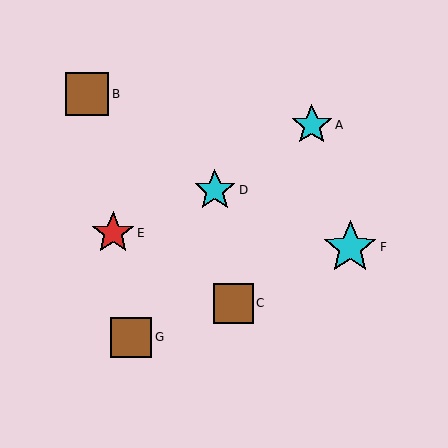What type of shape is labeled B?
Shape B is a brown square.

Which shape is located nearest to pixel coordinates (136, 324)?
The brown square (labeled G) at (131, 337) is nearest to that location.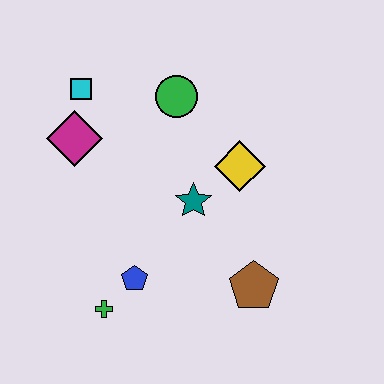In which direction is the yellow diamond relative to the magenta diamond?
The yellow diamond is to the right of the magenta diamond.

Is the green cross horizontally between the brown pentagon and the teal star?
No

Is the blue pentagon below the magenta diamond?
Yes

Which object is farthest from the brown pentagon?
The cyan square is farthest from the brown pentagon.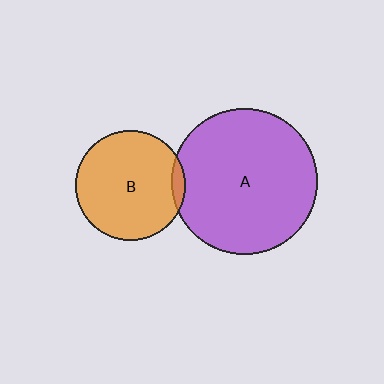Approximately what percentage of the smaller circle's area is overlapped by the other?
Approximately 5%.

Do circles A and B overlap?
Yes.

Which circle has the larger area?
Circle A (purple).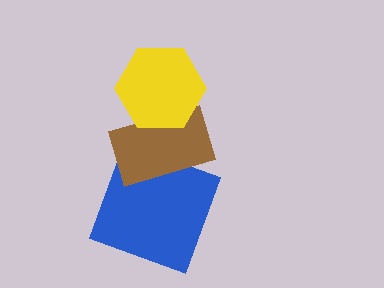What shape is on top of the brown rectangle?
The yellow hexagon is on top of the brown rectangle.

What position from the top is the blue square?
The blue square is 3rd from the top.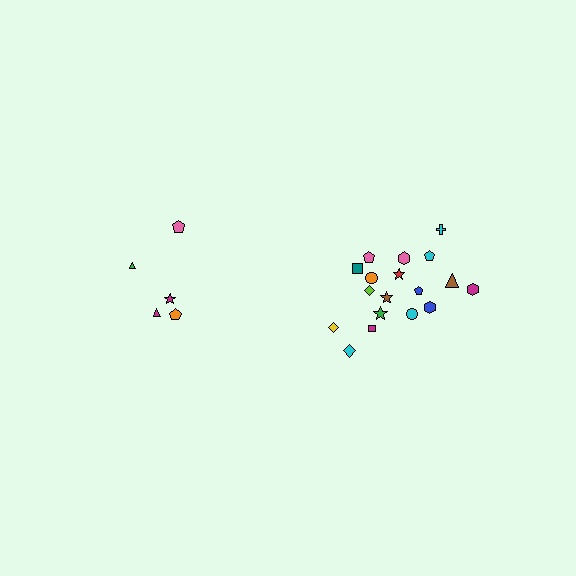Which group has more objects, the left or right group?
The right group.